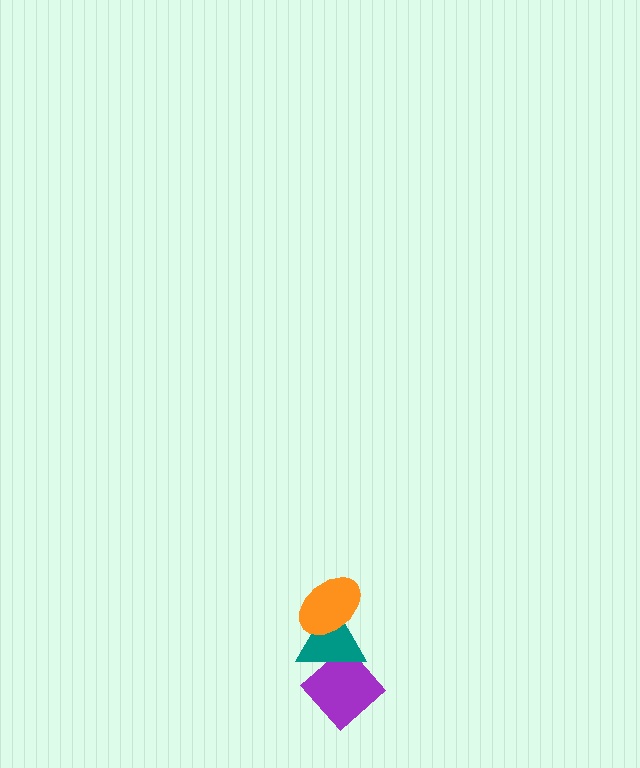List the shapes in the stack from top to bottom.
From top to bottom: the orange ellipse, the teal triangle, the purple diamond.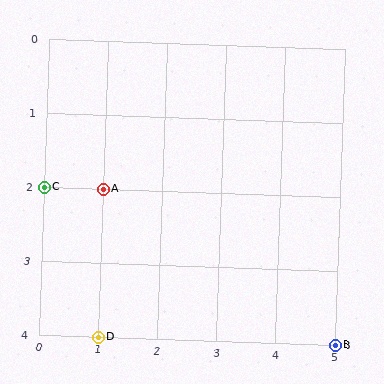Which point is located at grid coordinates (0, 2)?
Point C is at (0, 2).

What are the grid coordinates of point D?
Point D is at grid coordinates (1, 4).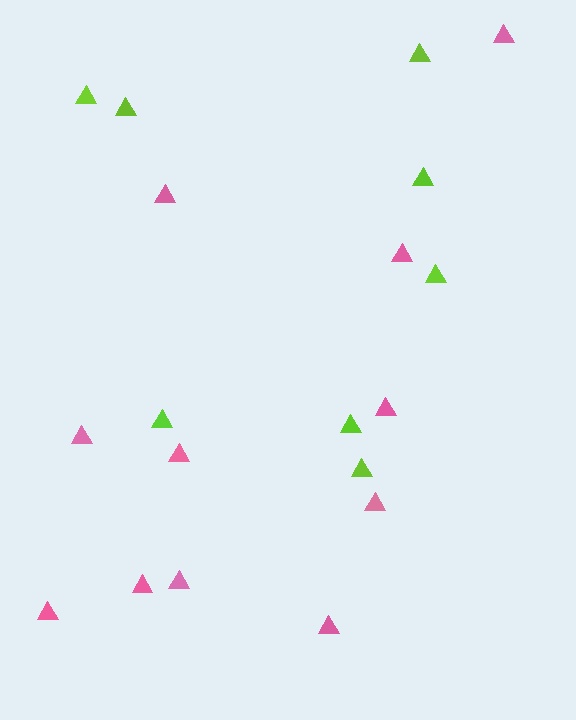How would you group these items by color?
There are 2 groups: one group of pink triangles (11) and one group of lime triangles (8).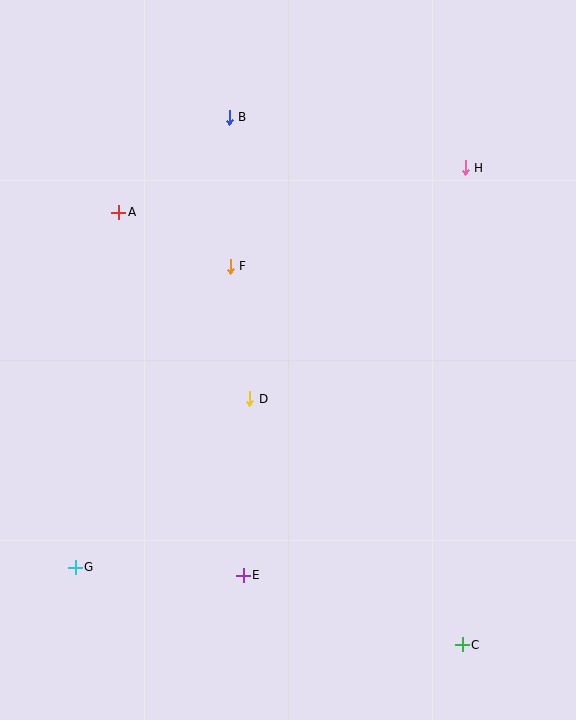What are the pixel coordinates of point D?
Point D is at (250, 399).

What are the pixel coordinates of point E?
Point E is at (243, 575).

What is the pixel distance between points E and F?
The distance between E and F is 309 pixels.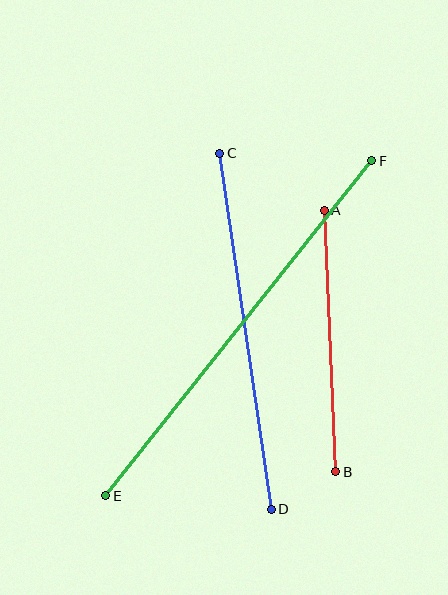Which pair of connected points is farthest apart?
Points E and F are farthest apart.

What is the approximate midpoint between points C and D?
The midpoint is at approximately (246, 331) pixels.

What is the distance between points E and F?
The distance is approximately 427 pixels.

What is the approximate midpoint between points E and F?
The midpoint is at approximately (239, 328) pixels.